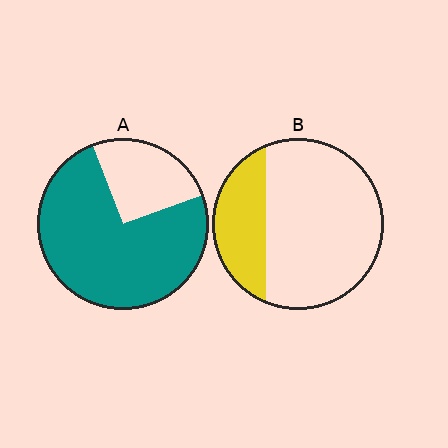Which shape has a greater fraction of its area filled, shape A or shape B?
Shape A.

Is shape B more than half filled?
No.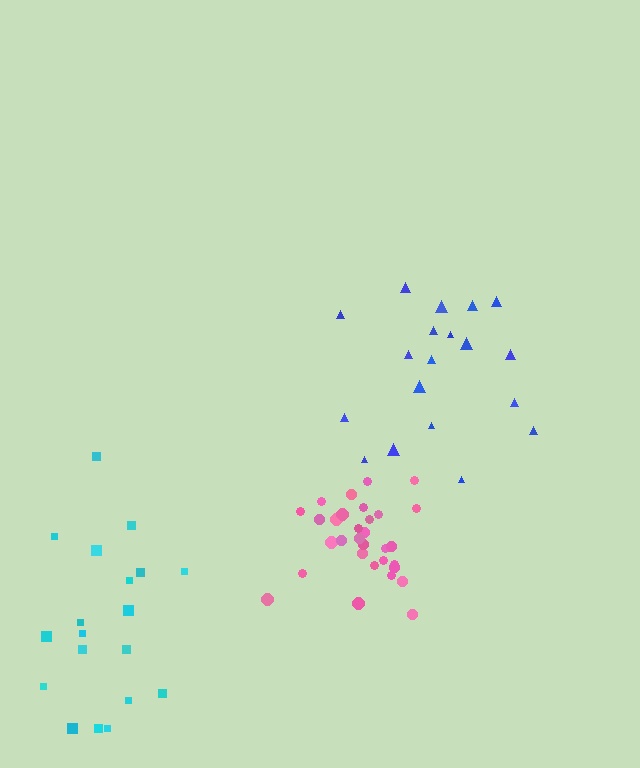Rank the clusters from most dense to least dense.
pink, blue, cyan.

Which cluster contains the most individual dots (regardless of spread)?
Pink (32).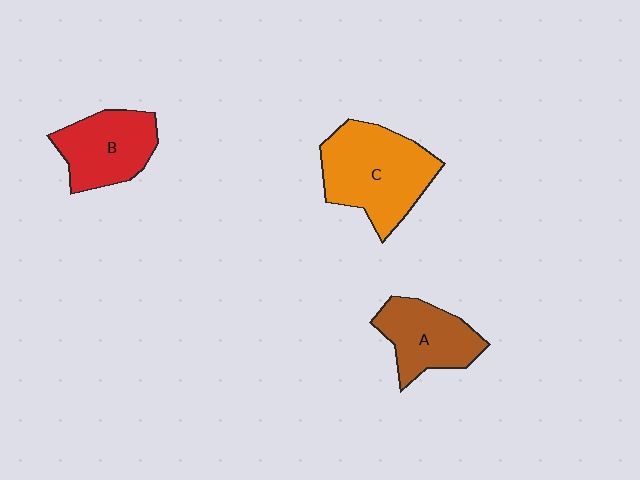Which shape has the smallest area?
Shape A (brown).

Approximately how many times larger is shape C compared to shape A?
Approximately 1.5 times.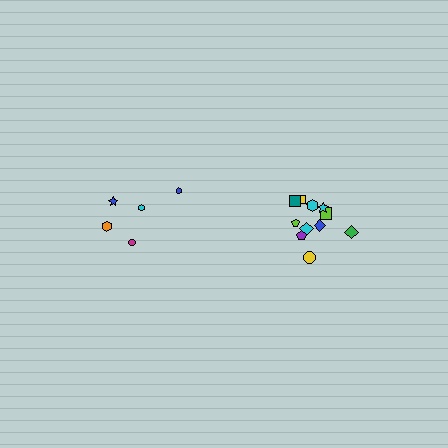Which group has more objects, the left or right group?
The right group.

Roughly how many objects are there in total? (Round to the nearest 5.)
Roughly 15 objects in total.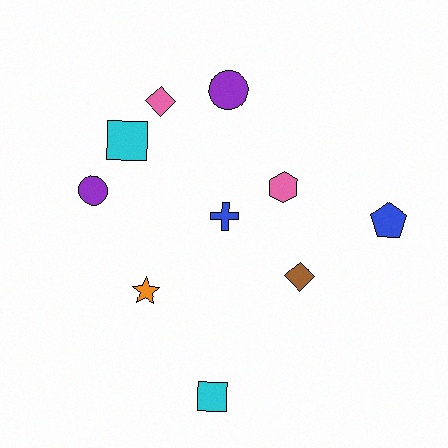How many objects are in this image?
There are 10 objects.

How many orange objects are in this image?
There is 1 orange object.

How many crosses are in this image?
There is 1 cross.